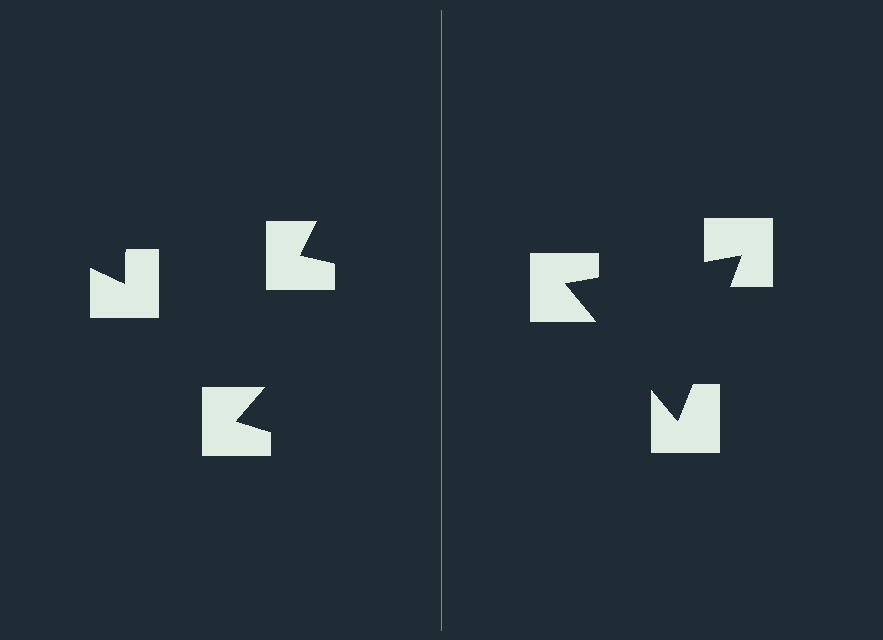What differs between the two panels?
The notched squares are positioned identically on both sides; only the wedge orientations differ. On the right they align to a triangle; on the left they are misaligned.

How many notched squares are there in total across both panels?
6 — 3 on each side.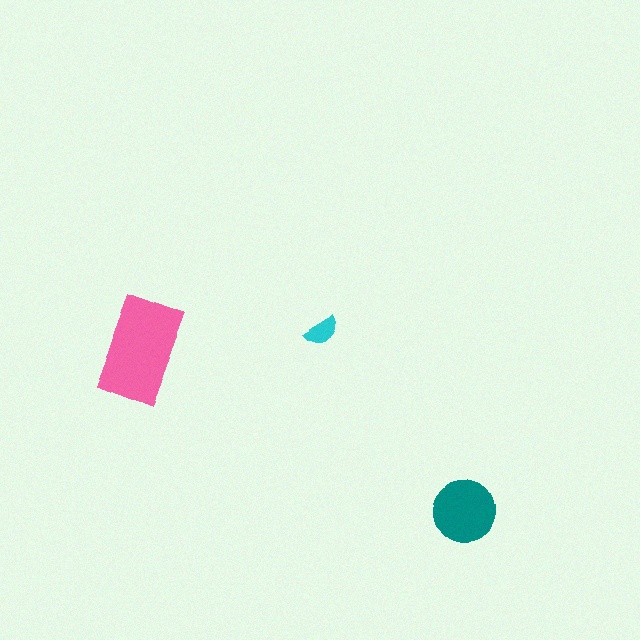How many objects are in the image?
There are 3 objects in the image.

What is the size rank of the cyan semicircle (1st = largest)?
3rd.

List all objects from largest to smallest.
The pink rectangle, the teal circle, the cyan semicircle.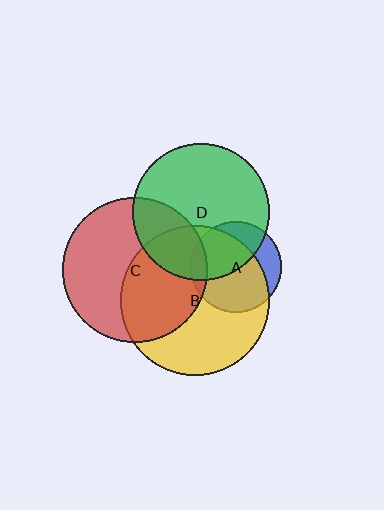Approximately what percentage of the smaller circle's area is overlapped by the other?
Approximately 10%.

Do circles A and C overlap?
Yes.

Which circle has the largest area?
Circle B (yellow).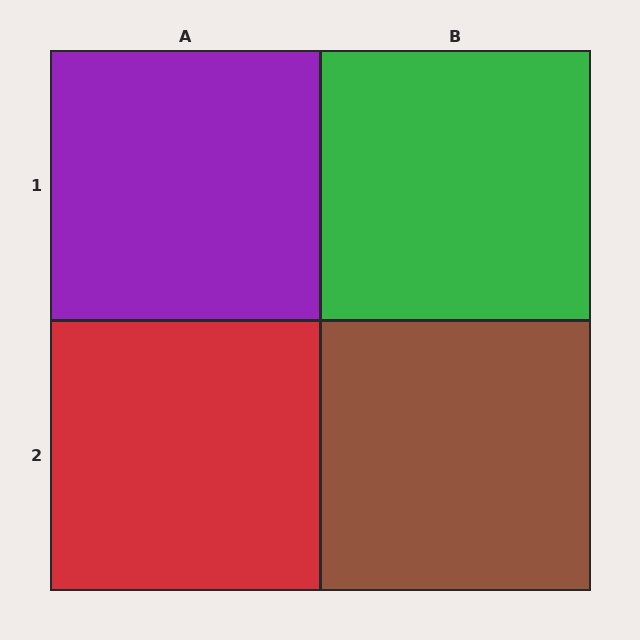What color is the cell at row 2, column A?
Red.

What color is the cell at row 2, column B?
Brown.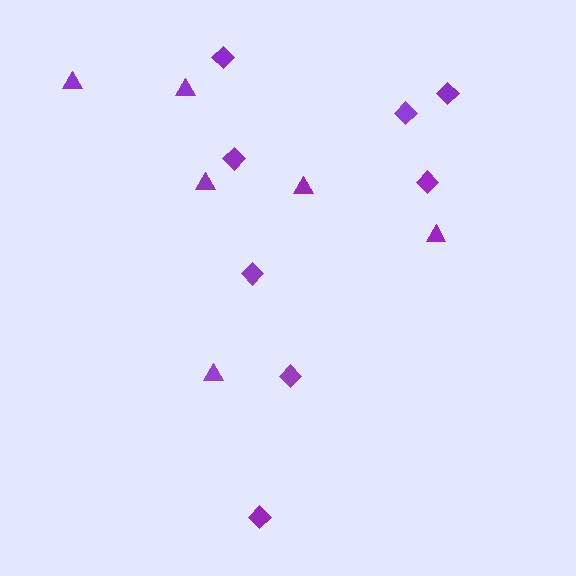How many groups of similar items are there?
There are 2 groups: one group of triangles (6) and one group of diamonds (8).